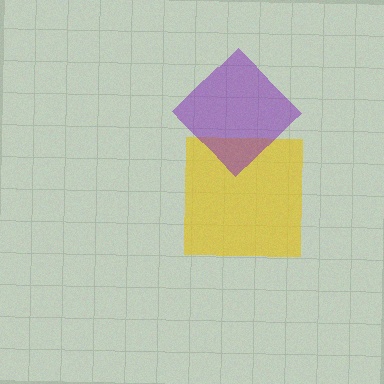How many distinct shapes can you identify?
There are 2 distinct shapes: a yellow square, a purple diamond.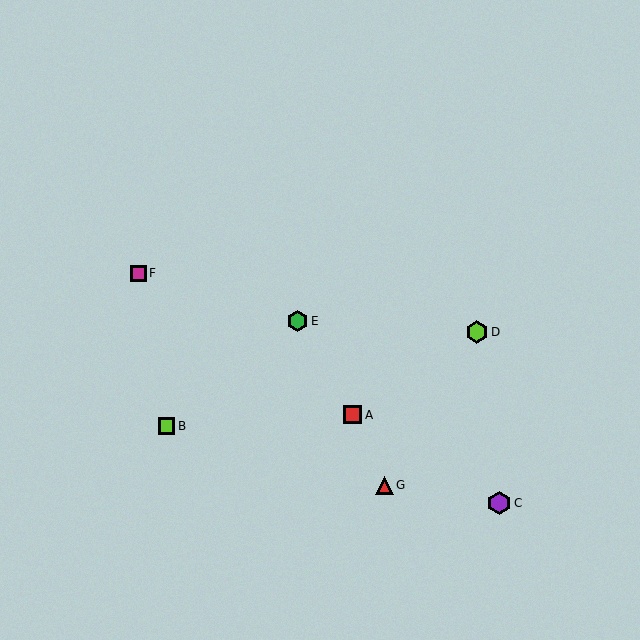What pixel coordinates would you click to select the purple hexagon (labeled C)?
Click at (499, 503) to select the purple hexagon C.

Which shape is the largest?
The purple hexagon (labeled C) is the largest.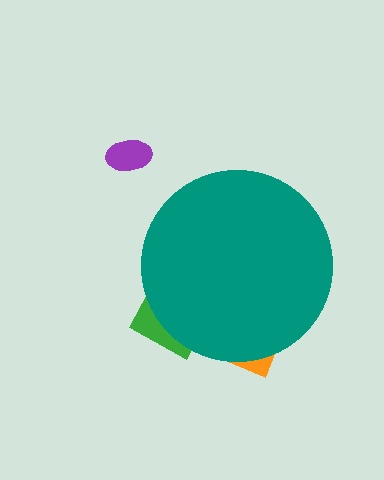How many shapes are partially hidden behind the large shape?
2 shapes are partially hidden.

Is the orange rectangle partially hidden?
Yes, the orange rectangle is partially hidden behind the teal circle.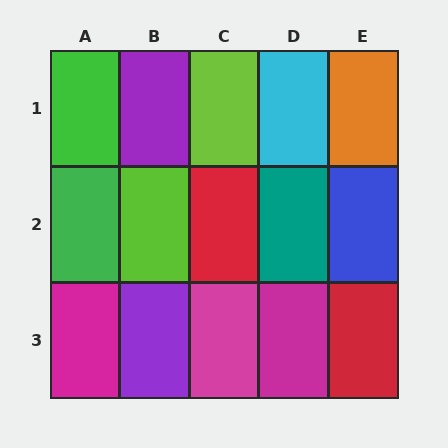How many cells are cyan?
1 cell is cyan.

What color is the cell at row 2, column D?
Teal.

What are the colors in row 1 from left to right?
Green, purple, lime, cyan, orange.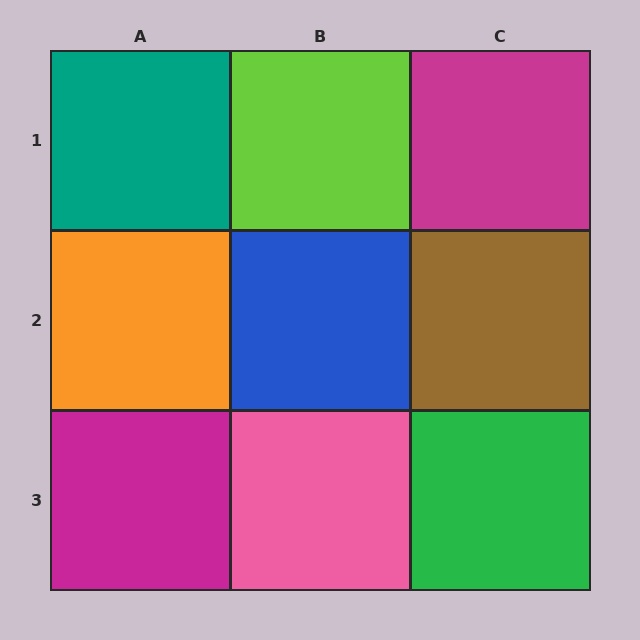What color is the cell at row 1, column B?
Lime.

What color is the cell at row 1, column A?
Teal.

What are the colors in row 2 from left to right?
Orange, blue, brown.